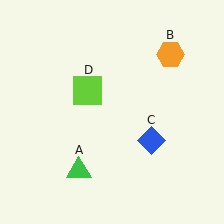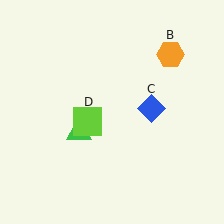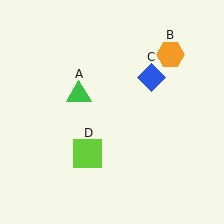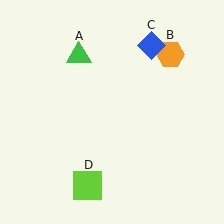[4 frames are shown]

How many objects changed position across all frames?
3 objects changed position: green triangle (object A), blue diamond (object C), lime square (object D).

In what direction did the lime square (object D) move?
The lime square (object D) moved down.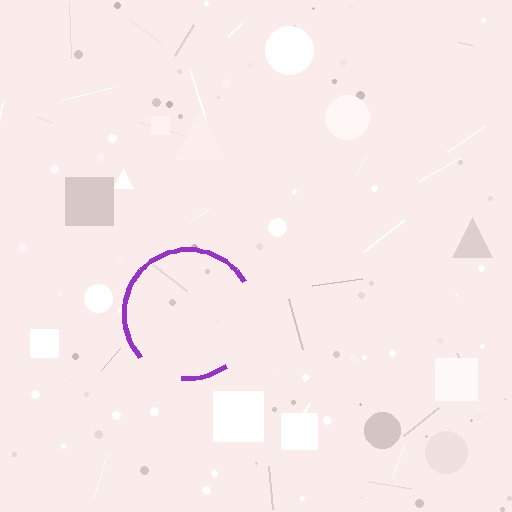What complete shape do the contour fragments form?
The contour fragments form a circle.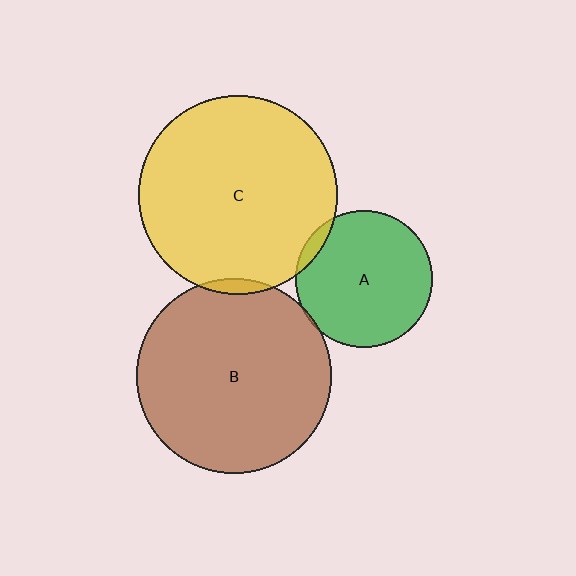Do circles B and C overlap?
Yes.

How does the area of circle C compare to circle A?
Approximately 2.1 times.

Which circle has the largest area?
Circle C (yellow).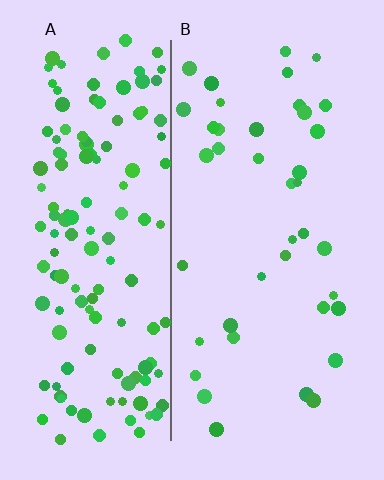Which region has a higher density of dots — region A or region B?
A (the left).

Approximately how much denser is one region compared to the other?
Approximately 3.4× — region A over region B.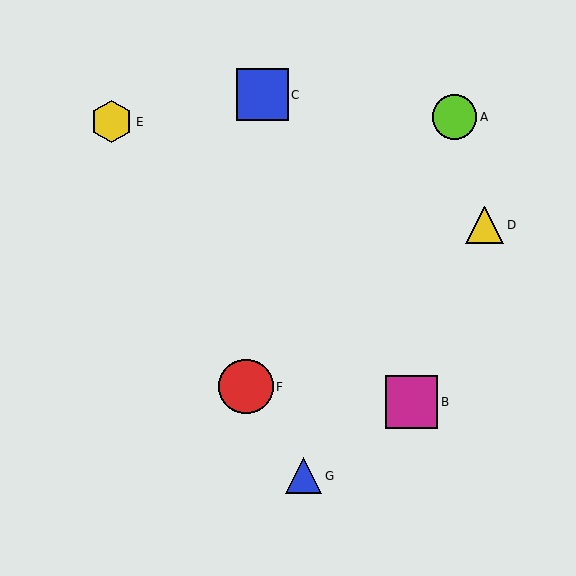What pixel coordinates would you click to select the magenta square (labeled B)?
Click at (412, 402) to select the magenta square B.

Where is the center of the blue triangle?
The center of the blue triangle is at (304, 476).